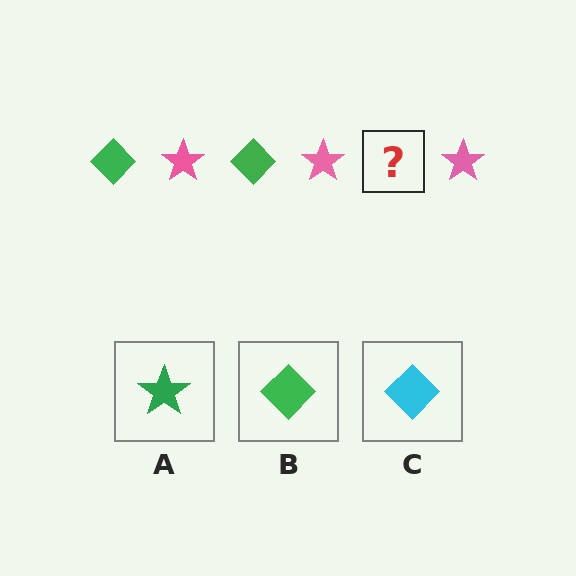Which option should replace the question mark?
Option B.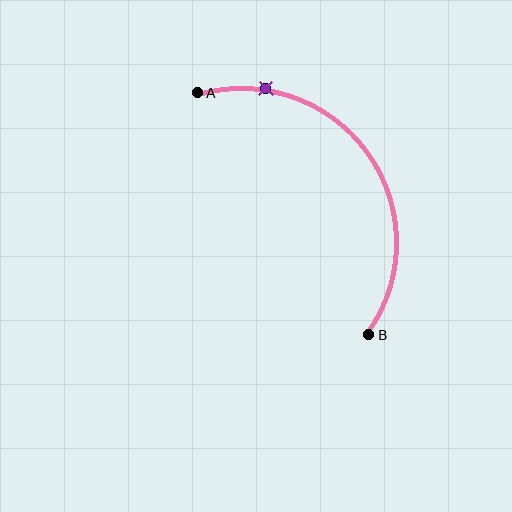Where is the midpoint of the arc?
The arc midpoint is the point on the curve farthest from the straight line joining A and B. It sits above and to the right of that line.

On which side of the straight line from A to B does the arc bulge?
The arc bulges above and to the right of the straight line connecting A and B.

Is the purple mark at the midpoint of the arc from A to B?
No. The purple mark lies on the arc but is closer to endpoint A. The arc midpoint would be at the point on the curve equidistant along the arc from both A and B.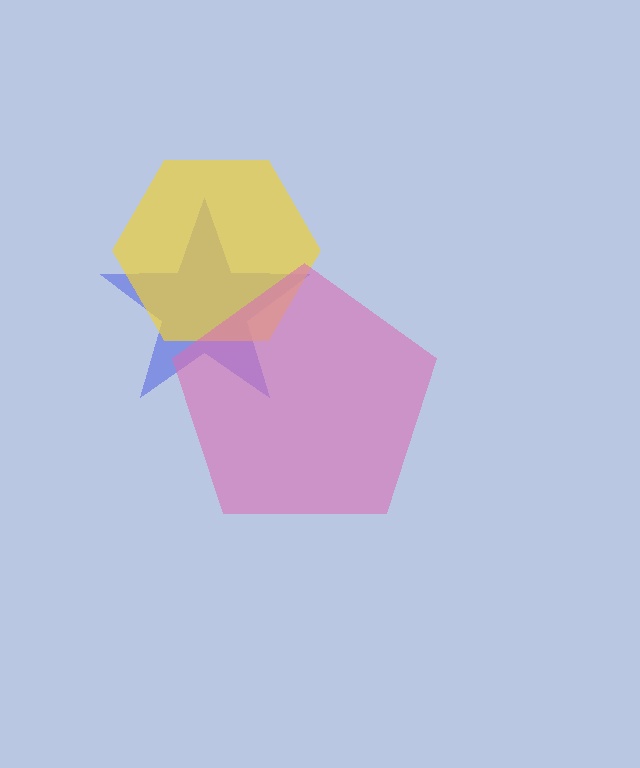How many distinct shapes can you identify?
There are 3 distinct shapes: a blue star, a yellow hexagon, a pink pentagon.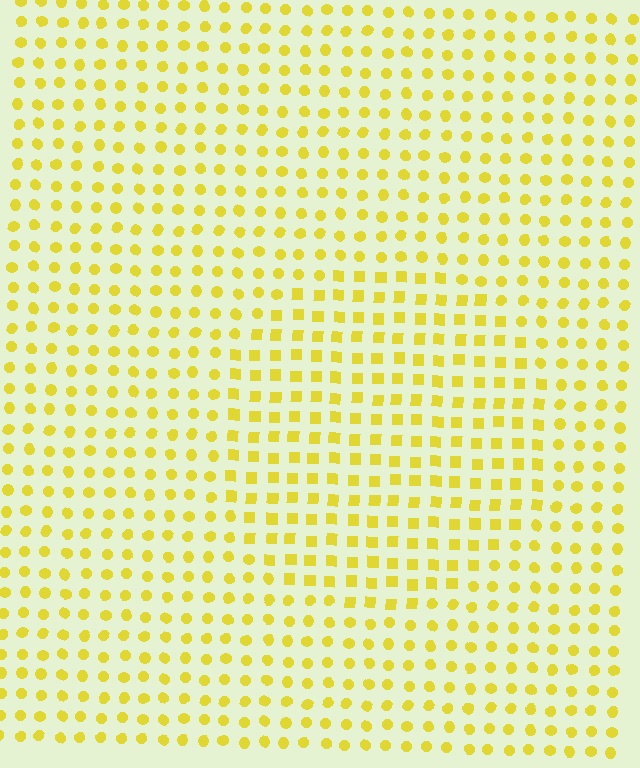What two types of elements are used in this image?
The image uses squares inside the circle region and circles outside it.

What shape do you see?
I see a circle.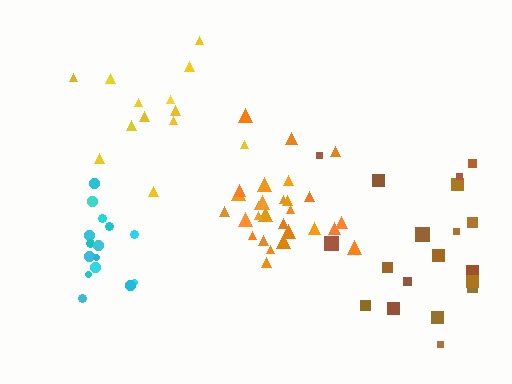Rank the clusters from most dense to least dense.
cyan, orange, yellow, brown.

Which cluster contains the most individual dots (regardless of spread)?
Orange (29).